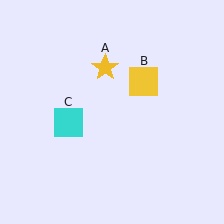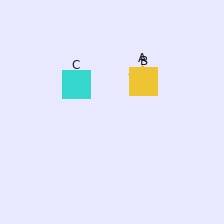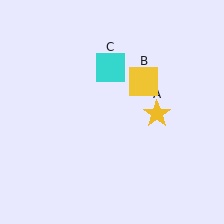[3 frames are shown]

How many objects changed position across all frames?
2 objects changed position: yellow star (object A), cyan square (object C).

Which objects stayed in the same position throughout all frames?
Yellow square (object B) remained stationary.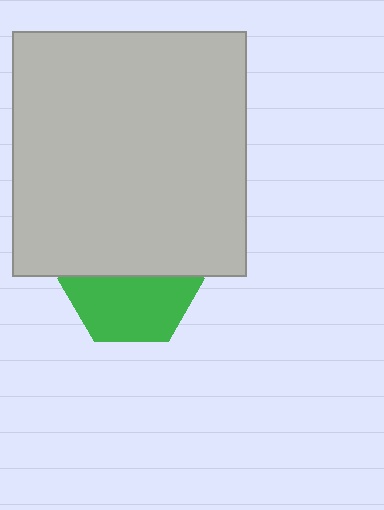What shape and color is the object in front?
The object in front is a light gray rectangle.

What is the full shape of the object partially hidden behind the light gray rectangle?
The partially hidden object is a green hexagon.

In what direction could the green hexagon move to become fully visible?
The green hexagon could move down. That would shift it out from behind the light gray rectangle entirely.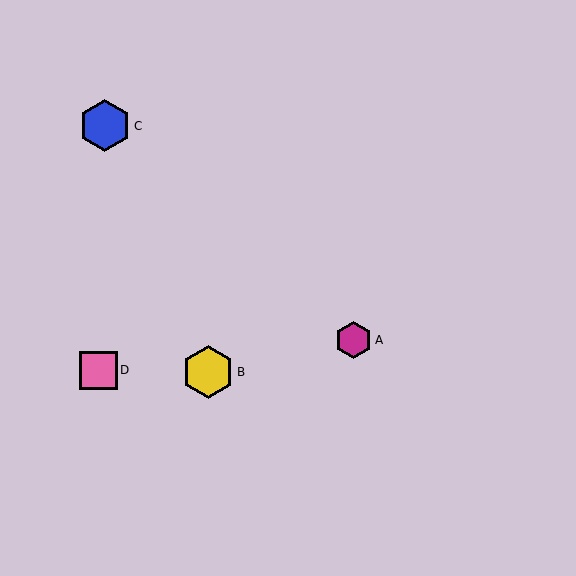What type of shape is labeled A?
Shape A is a magenta hexagon.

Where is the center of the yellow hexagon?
The center of the yellow hexagon is at (208, 372).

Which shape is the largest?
The yellow hexagon (labeled B) is the largest.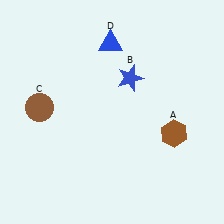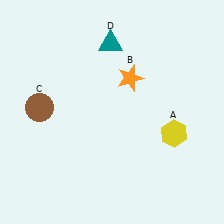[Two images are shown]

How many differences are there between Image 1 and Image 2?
There are 3 differences between the two images.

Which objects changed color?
A changed from brown to yellow. B changed from blue to orange. D changed from blue to teal.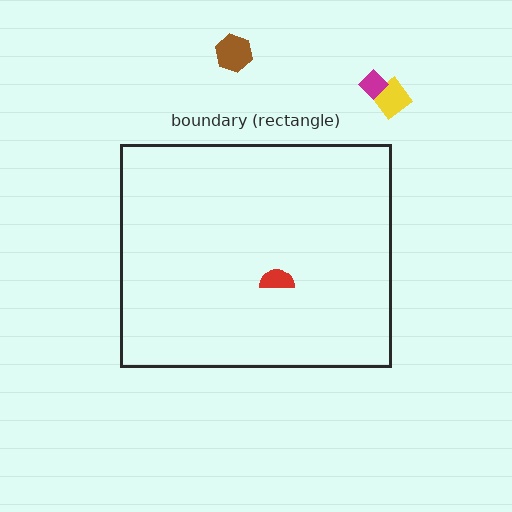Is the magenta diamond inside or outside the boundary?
Outside.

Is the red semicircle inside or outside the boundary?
Inside.